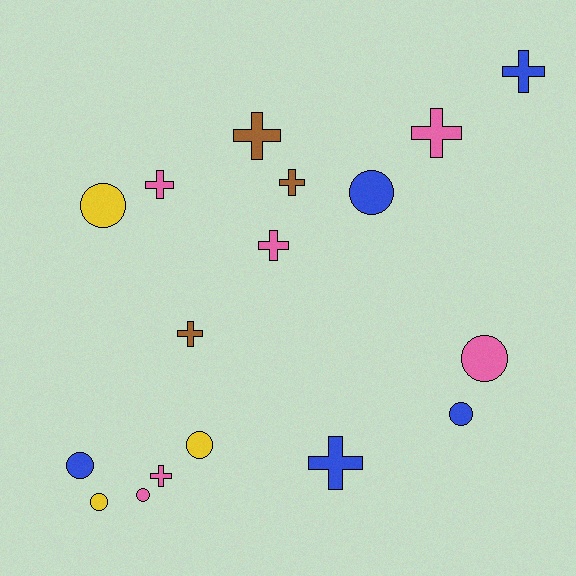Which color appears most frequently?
Pink, with 6 objects.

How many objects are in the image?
There are 17 objects.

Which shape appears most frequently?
Cross, with 9 objects.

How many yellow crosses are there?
There are no yellow crosses.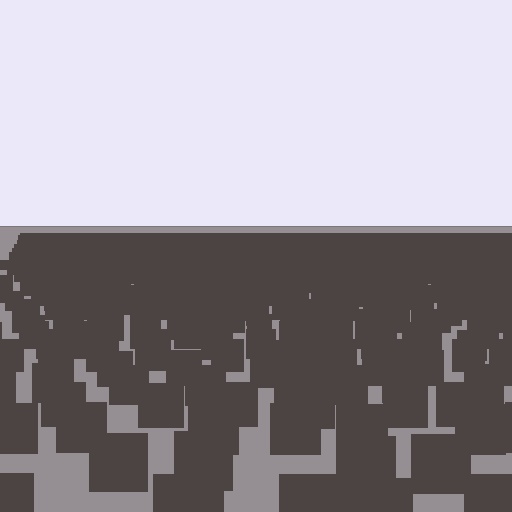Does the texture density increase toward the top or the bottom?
Density increases toward the top.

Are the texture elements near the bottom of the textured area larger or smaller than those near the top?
Larger. Near the bottom, elements are closer to the viewer and appear at a bigger on-screen size.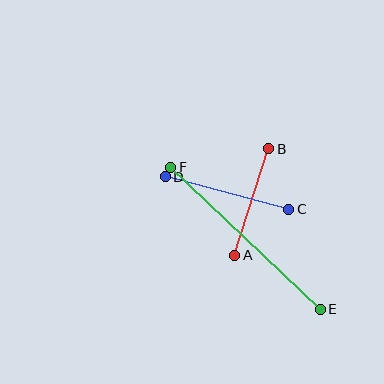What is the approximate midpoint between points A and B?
The midpoint is at approximately (252, 202) pixels.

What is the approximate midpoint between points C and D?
The midpoint is at approximately (227, 193) pixels.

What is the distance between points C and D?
The distance is approximately 128 pixels.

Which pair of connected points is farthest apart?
Points E and F are farthest apart.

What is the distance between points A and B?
The distance is approximately 111 pixels.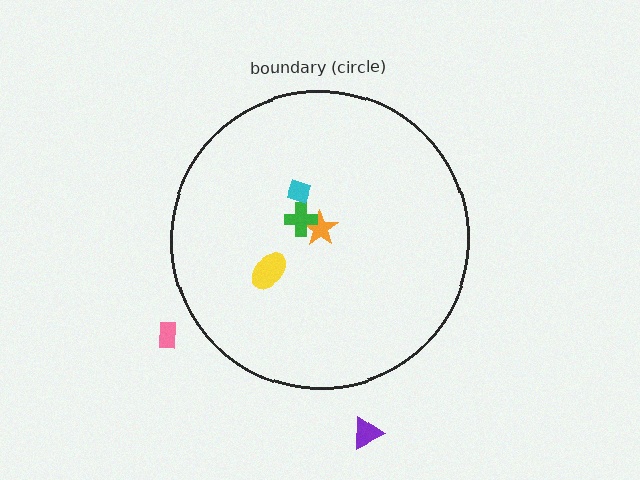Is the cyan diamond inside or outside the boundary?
Inside.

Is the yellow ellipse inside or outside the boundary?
Inside.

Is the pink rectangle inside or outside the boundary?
Outside.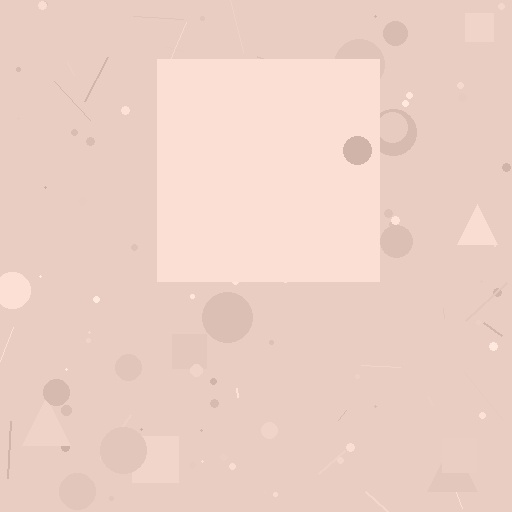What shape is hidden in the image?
A square is hidden in the image.